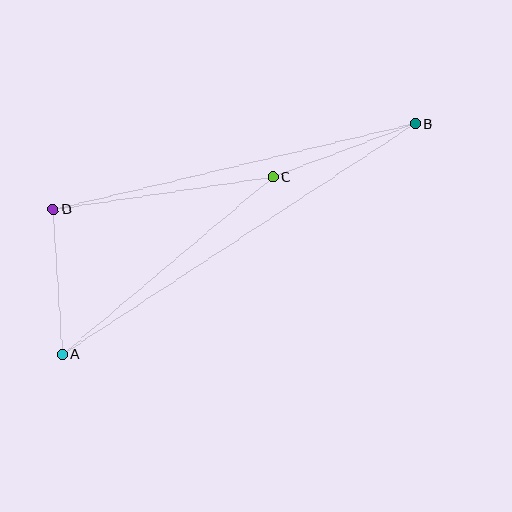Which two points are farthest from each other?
Points A and B are farthest from each other.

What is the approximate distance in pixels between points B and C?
The distance between B and C is approximately 152 pixels.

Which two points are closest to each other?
Points A and D are closest to each other.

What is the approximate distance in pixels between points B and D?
The distance between B and D is approximately 372 pixels.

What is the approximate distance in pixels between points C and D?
The distance between C and D is approximately 222 pixels.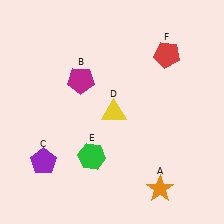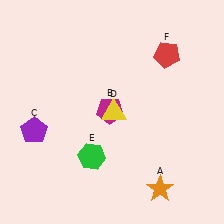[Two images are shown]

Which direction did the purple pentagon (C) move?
The purple pentagon (C) moved up.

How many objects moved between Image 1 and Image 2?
2 objects moved between the two images.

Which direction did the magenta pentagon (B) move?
The magenta pentagon (B) moved down.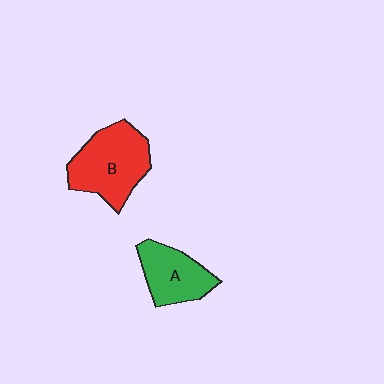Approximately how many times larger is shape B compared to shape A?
Approximately 1.4 times.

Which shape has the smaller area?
Shape A (green).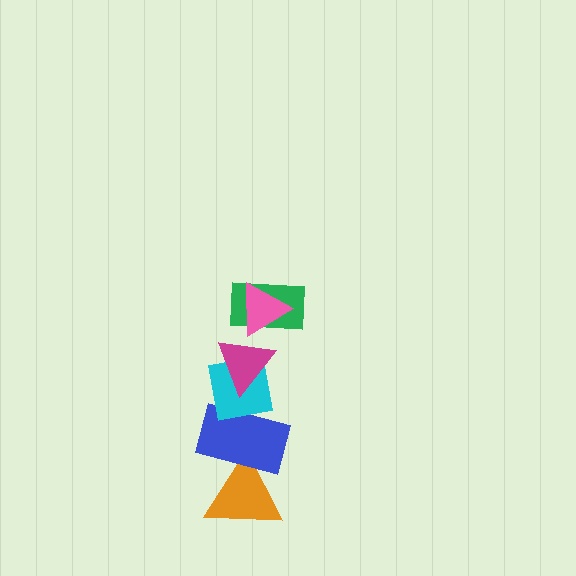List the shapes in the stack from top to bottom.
From top to bottom: the pink triangle, the green rectangle, the magenta triangle, the cyan square, the blue rectangle, the orange triangle.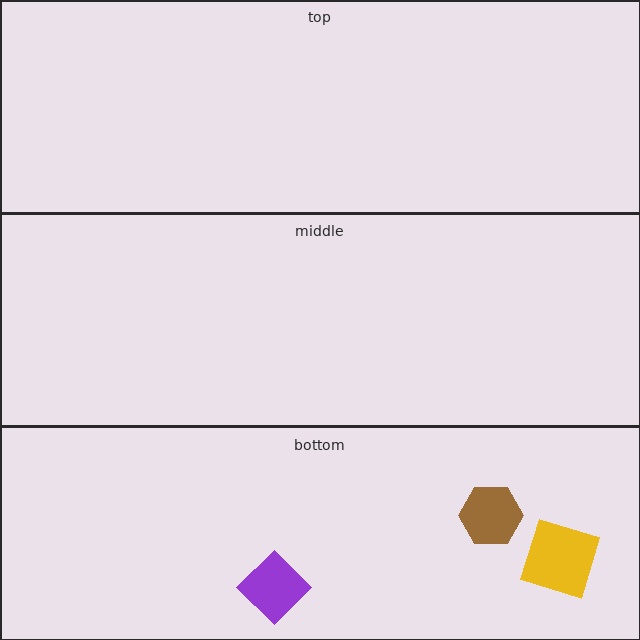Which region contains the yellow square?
The bottom region.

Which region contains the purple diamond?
The bottom region.